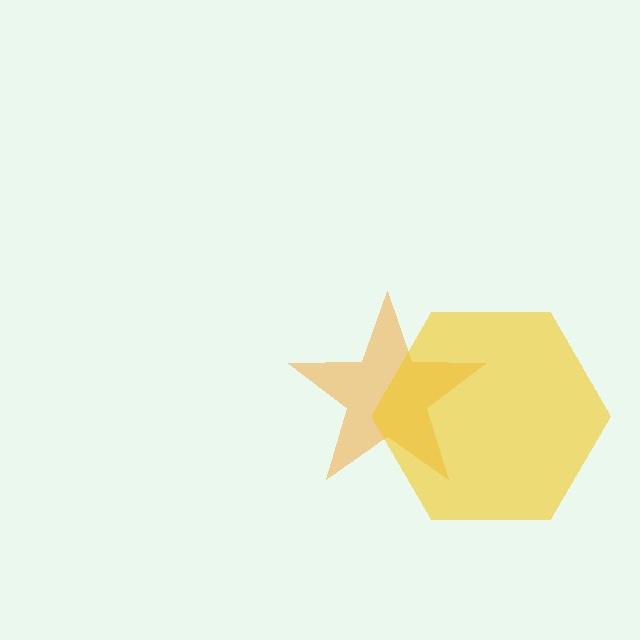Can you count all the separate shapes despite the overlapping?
Yes, there are 2 separate shapes.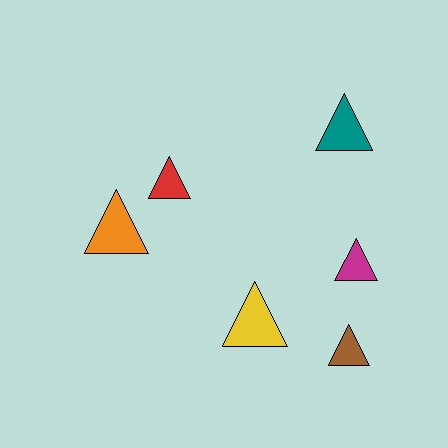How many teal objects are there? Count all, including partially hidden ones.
There is 1 teal object.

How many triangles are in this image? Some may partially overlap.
There are 6 triangles.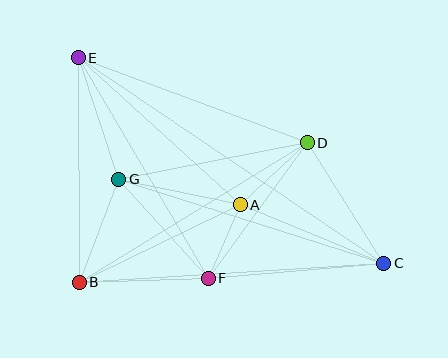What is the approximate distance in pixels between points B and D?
The distance between B and D is approximately 267 pixels.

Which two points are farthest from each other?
Points C and E are farthest from each other.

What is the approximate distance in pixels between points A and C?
The distance between A and C is approximately 155 pixels.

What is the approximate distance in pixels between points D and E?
The distance between D and E is approximately 244 pixels.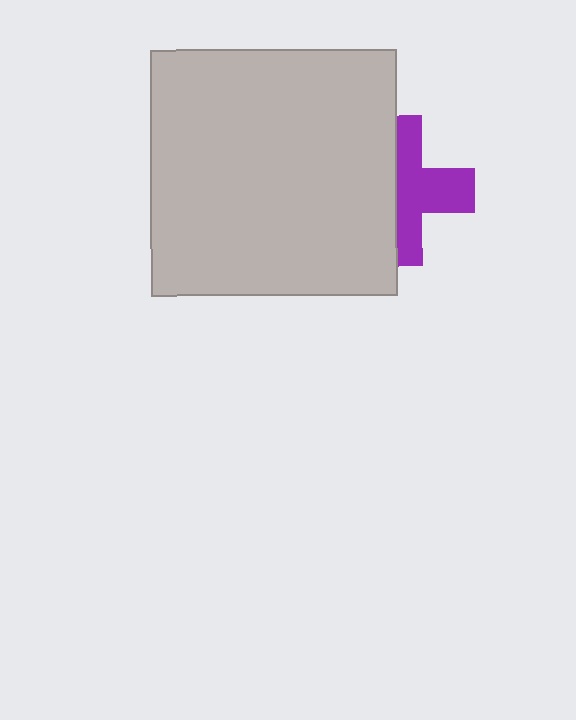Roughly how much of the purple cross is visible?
About half of it is visible (roughly 54%).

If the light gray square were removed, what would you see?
You would see the complete purple cross.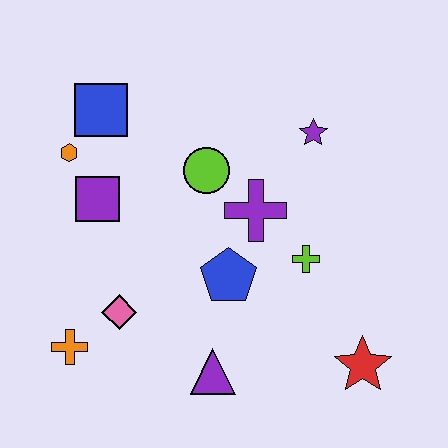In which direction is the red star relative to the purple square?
The red star is to the right of the purple square.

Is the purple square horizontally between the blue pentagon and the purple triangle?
No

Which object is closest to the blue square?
The orange hexagon is closest to the blue square.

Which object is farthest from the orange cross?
The purple star is farthest from the orange cross.